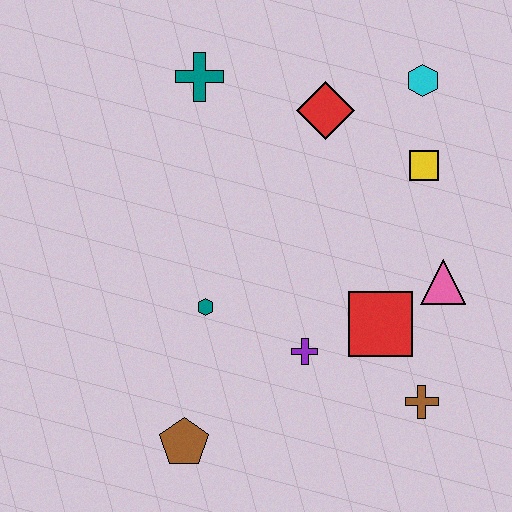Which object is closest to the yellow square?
The cyan hexagon is closest to the yellow square.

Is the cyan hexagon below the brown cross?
No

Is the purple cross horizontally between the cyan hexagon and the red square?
No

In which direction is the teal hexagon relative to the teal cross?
The teal hexagon is below the teal cross.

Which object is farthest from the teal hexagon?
The cyan hexagon is farthest from the teal hexagon.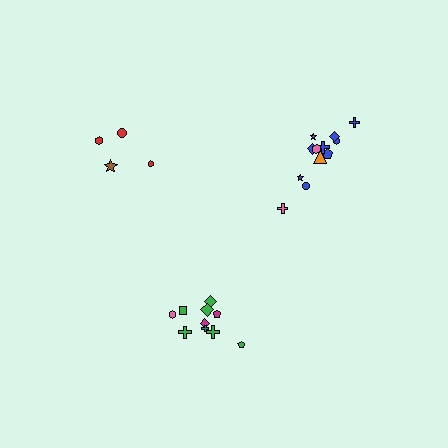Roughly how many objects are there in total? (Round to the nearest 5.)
Roughly 25 objects in total.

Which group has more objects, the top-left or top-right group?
The top-right group.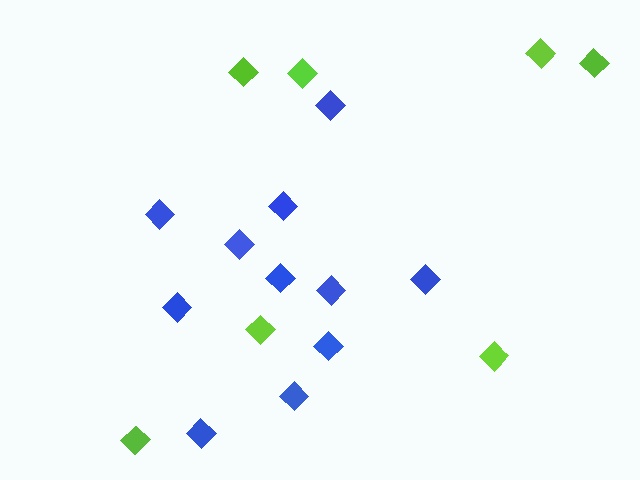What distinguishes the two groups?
There are 2 groups: one group of blue diamonds (11) and one group of lime diamonds (7).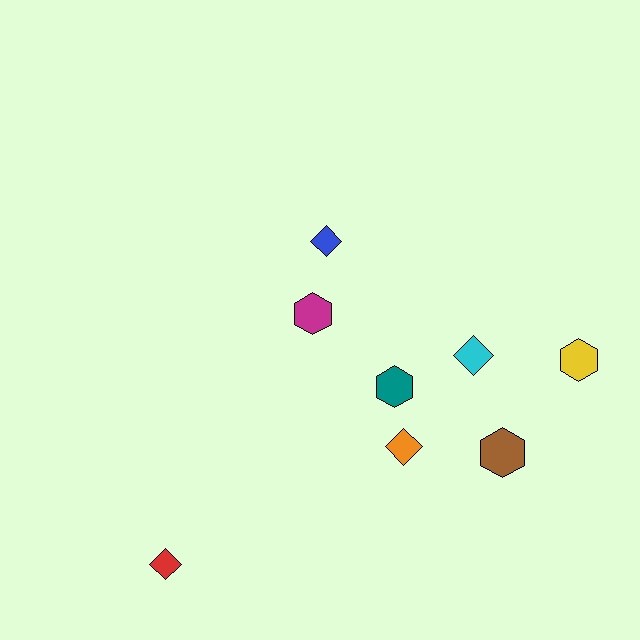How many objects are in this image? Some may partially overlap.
There are 8 objects.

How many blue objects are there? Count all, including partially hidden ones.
There is 1 blue object.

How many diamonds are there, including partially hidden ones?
There are 4 diamonds.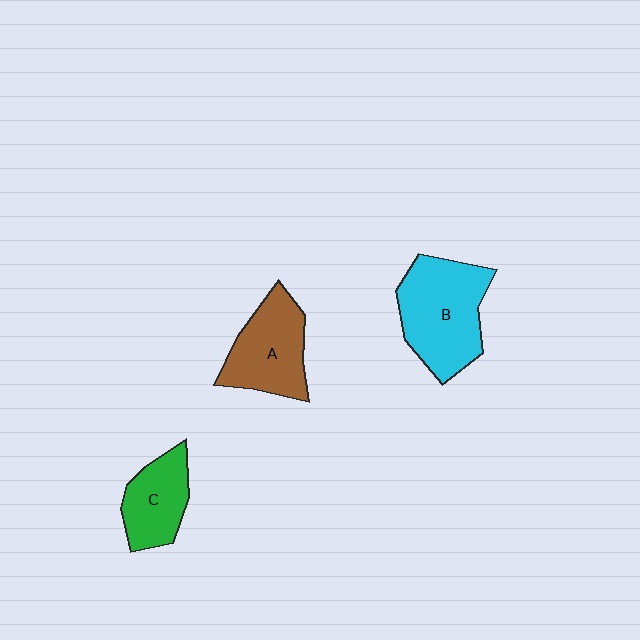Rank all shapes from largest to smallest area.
From largest to smallest: B (cyan), A (brown), C (green).